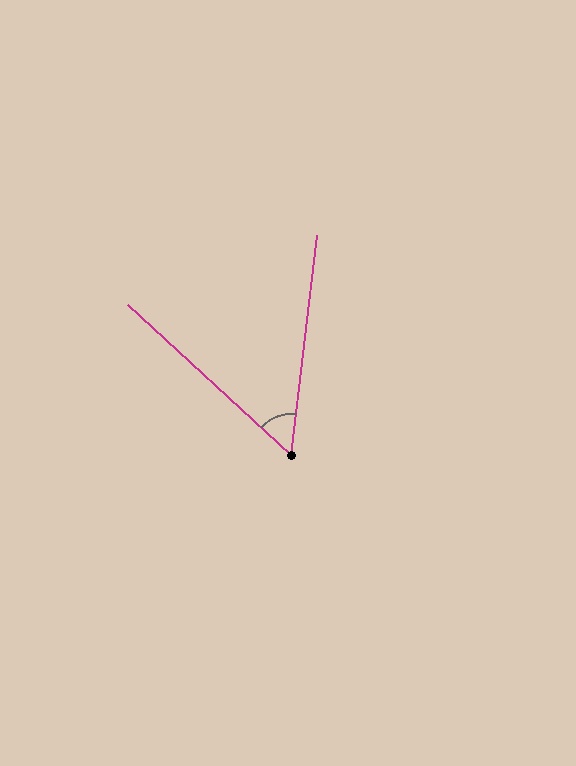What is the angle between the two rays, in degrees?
Approximately 54 degrees.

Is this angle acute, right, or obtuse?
It is acute.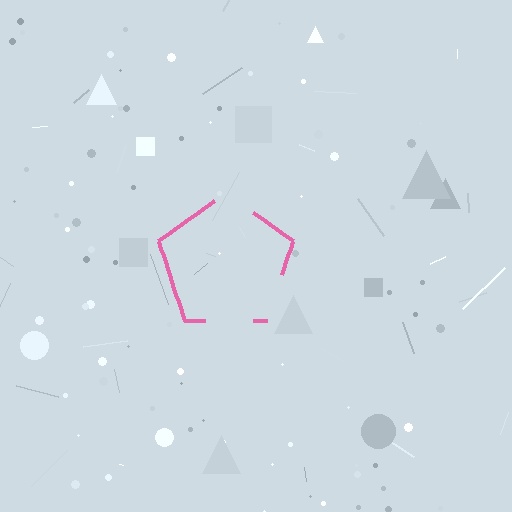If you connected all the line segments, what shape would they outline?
They would outline a pentagon.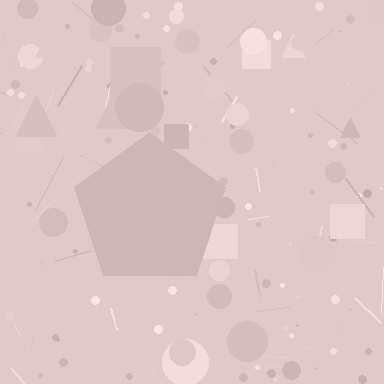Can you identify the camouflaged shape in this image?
The camouflaged shape is a pentagon.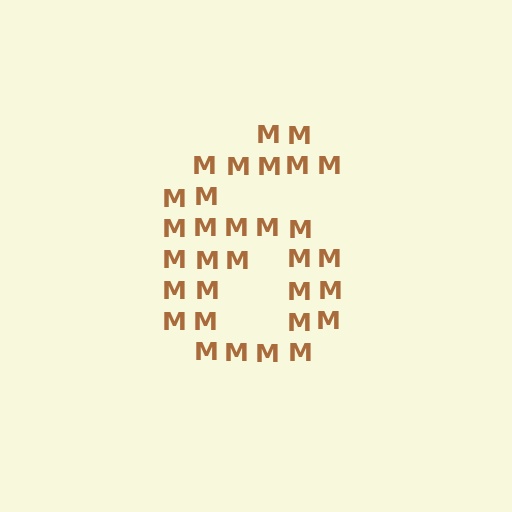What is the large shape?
The large shape is the digit 6.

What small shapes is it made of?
It is made of small letter M's.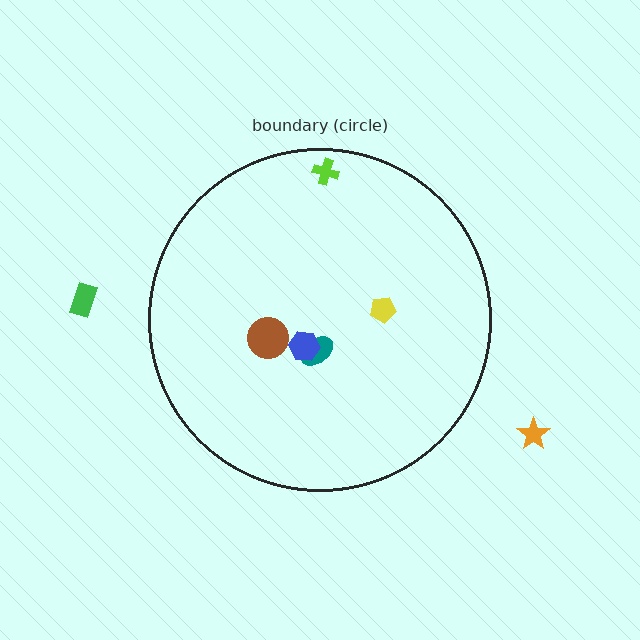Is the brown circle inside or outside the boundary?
Inside.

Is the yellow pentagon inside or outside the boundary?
Inside.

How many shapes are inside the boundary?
5 inside, 2 outside.